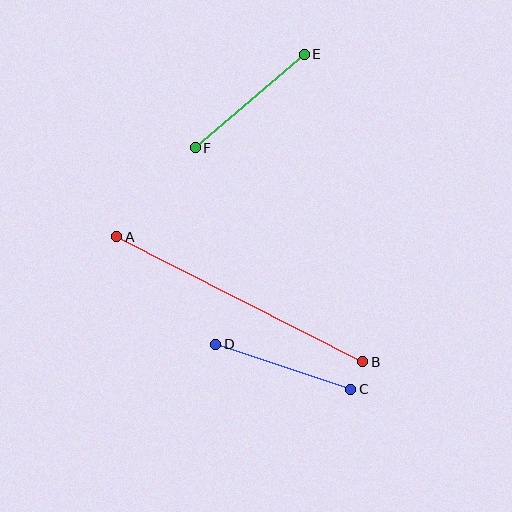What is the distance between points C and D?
The distance is approximately 142 pixels.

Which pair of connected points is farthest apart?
Points A and B are farthest apart.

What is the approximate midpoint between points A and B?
The midpoint is at approximately (240, 299) pixels.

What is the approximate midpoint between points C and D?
The midpoint is at approximately (283, 367) pixels.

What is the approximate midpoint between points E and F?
The midpoint is at approximately (250, 101) pixels.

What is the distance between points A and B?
The distance is approximately 276 pixels.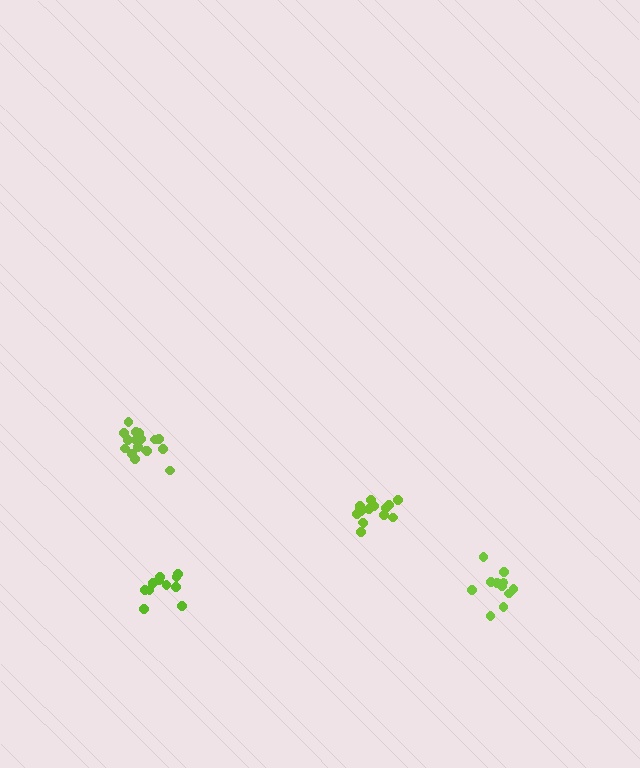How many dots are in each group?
Group 1: 11 dots, Group 2: 11 dots, Group 3: 16 dots, Group 4: 17 dots (55 total).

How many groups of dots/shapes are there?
There are 4 groups.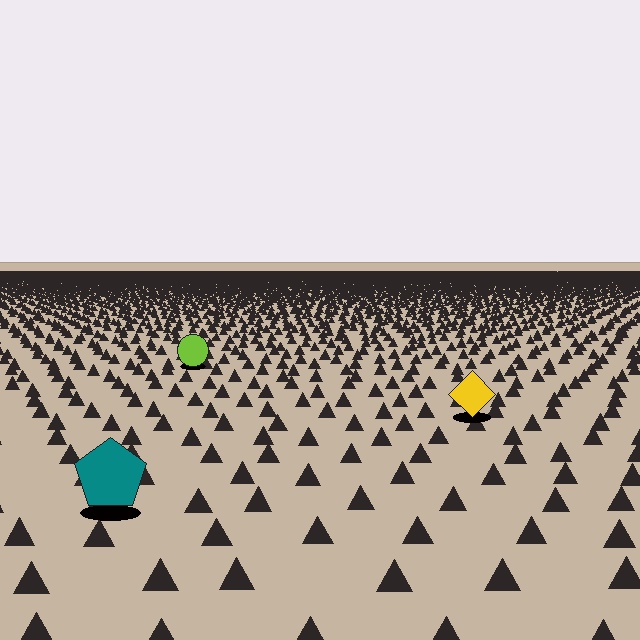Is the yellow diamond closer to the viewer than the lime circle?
Yes. The yellow diamond is closer — you can tell from the texture gradient: the ground texture is coarser near it.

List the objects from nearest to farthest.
From nearest to farthest: the teal pentagon, the yellow diamond, the lime circle.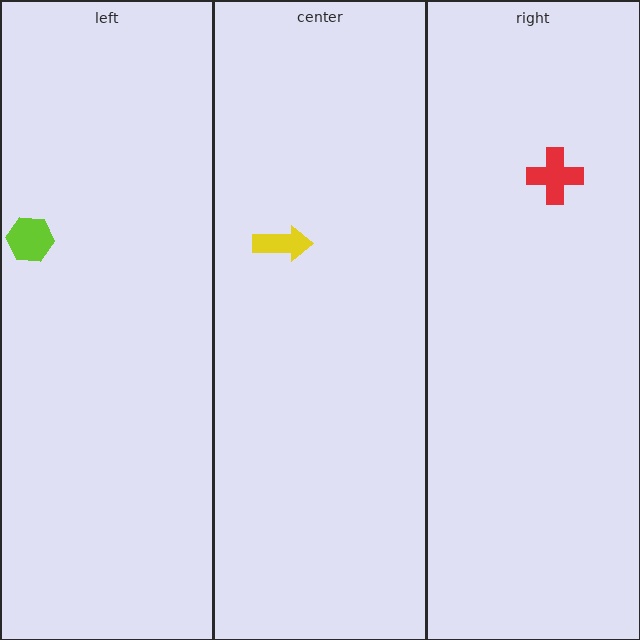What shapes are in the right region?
The red cross.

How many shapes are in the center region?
1.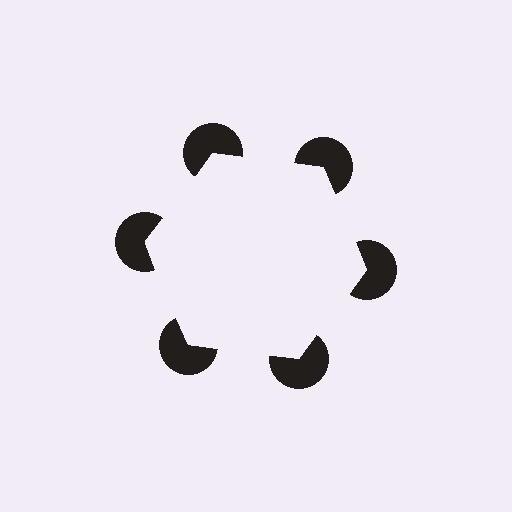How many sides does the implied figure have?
6 sides.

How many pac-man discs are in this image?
There are 6 — one at each vertex of the illusory hexagon.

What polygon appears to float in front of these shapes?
An illusory hexagon — its edges are inferred from the aligned wedge cuts in the pac-man discs, not physically drawn.